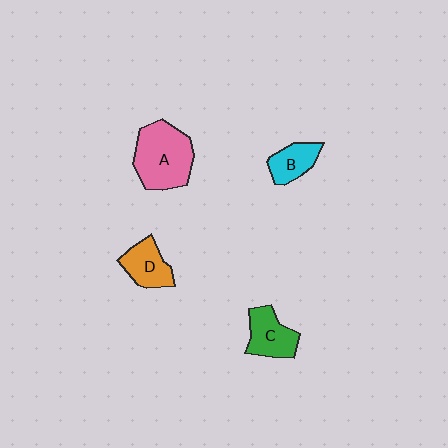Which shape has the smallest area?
Shape B (cyan).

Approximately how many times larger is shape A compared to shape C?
Approximately 1.7 times.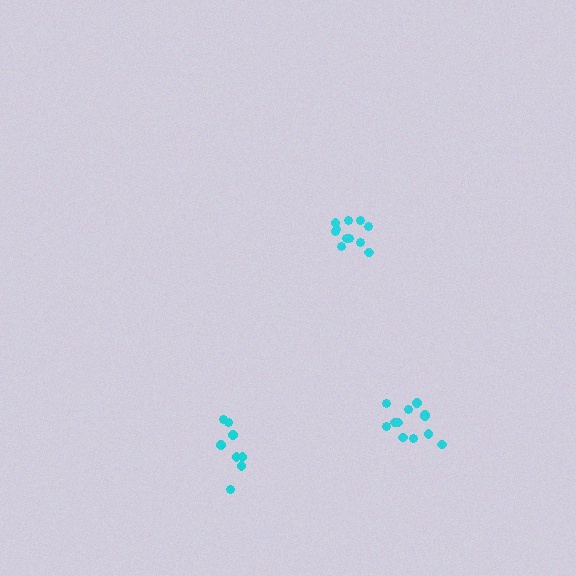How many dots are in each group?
Group 1: 11 dots, Group 2: 12 dots, Group 3: 8 dots (31 total).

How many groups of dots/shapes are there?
There are 3 groups.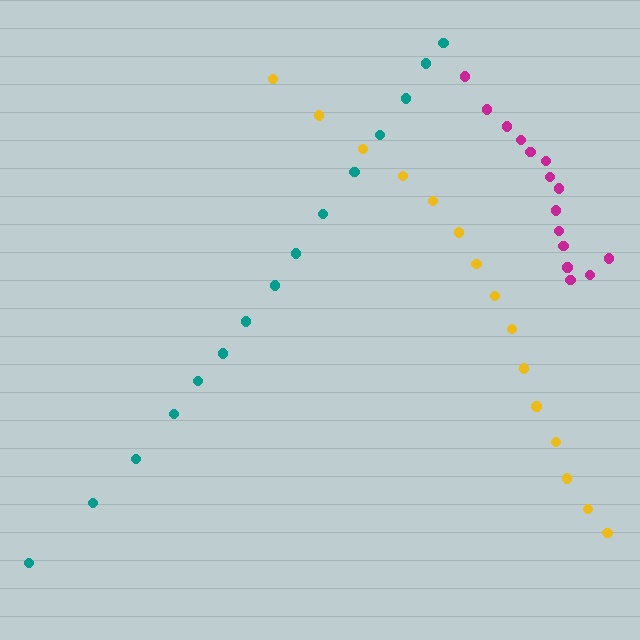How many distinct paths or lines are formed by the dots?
There are 3 distinct paths.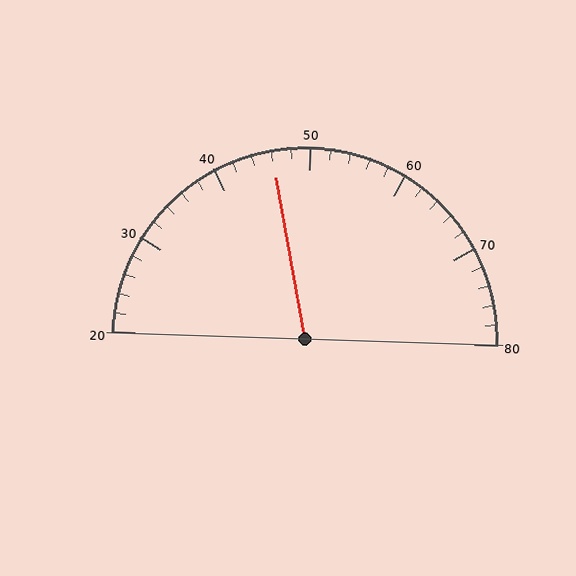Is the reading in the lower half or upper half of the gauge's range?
The reading is in the lower half of the range (20 to 80).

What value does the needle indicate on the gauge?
The needle indicates approximately 46.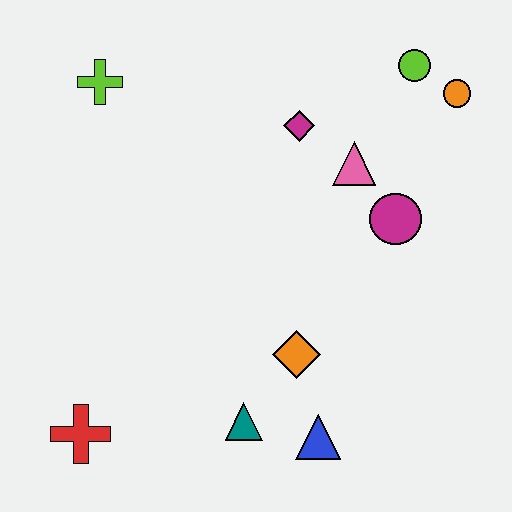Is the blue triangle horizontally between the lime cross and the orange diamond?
No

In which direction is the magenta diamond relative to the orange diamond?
The magenta diamond is above the orange diamond.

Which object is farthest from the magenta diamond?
The red cross is farthest from the magenta diamond.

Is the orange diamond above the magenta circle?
No